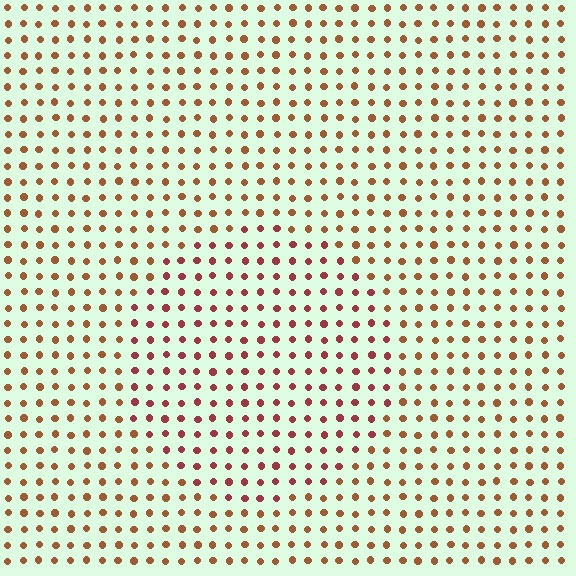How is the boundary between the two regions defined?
The boundary is defined purely by a slight shift in hue (about 31 degrees). Spacing, size, and orientation are identical on both sides.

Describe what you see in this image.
The image is filled with small brown elements in a uniform arrangement. A circle-shaped region is visible where the elements are tinted to a slightly different hue, forming a subtle color boundary.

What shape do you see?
I see a circle.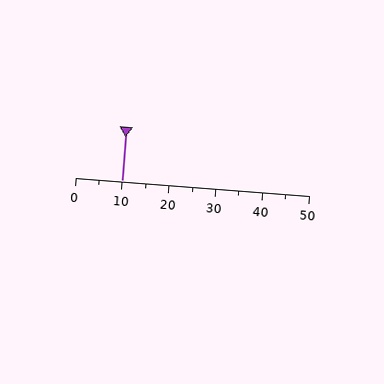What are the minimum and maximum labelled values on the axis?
The axis runs from 0 to 50.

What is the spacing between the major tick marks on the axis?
The major ticks are spaced 10 apart.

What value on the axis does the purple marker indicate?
The marker indicates approximately 10.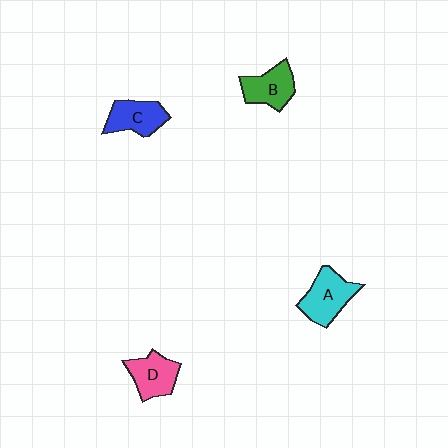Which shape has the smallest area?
Shape B (green).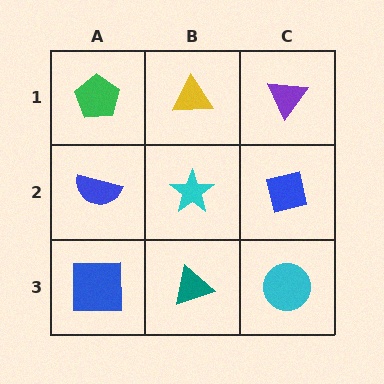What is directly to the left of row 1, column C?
A yellow triangle.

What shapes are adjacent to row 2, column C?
A purple triangle (row 1, column C), a cyan circle (row 3, column C), a cyan star (row 2, column B).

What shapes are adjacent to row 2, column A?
A green pentagon (row 1, column A), a blue square (row 3, column A), a cyan star (row 2, column B).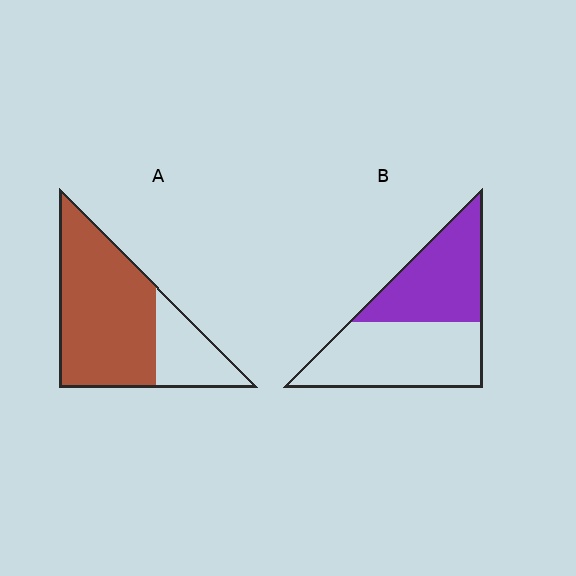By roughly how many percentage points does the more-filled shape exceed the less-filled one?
By roughly 30 percentage points (A over B).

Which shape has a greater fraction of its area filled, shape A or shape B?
Shape A.